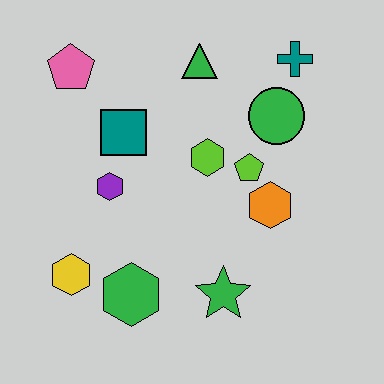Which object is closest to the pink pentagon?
The teal square is closest to the pink pentagon.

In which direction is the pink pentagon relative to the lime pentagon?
The pink pentagon is to the left of the lime pentagon.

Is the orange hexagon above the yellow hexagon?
Yes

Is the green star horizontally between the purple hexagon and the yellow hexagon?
No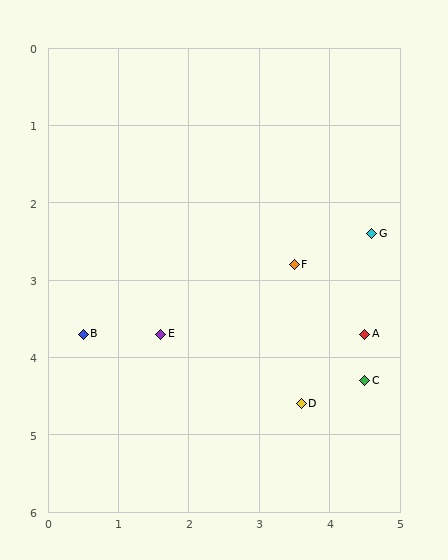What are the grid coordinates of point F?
Point F is at approximately (3.5, 2.8).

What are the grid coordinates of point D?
Point D is at approximately (3.6, 4.6).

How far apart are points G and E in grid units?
Points G and E are about 3.3 grid units apart.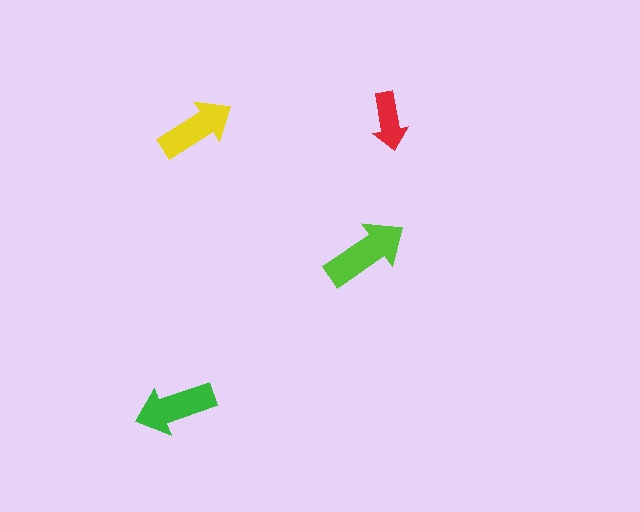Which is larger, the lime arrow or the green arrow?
The lime one.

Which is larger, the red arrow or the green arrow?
The green one.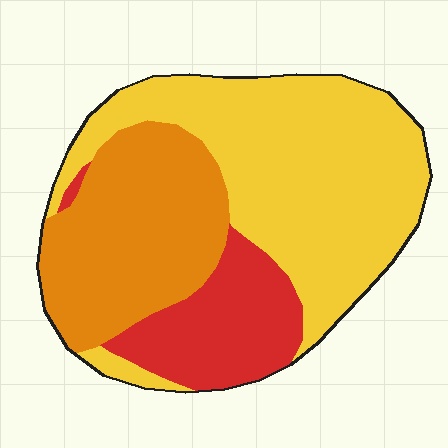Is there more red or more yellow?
Yellow.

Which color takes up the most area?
Yellow, at roughly 50%.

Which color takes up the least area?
Red, at roughly 20%.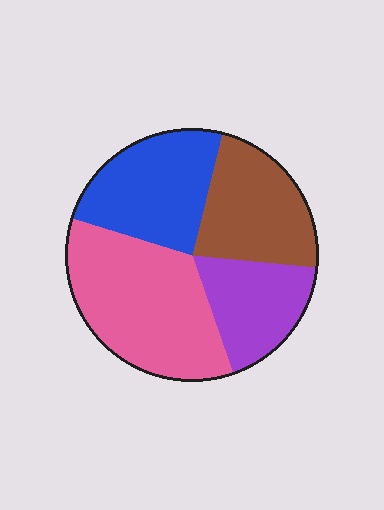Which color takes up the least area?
Purple, at roughly 20%.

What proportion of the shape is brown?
Brown covers 23% of the shape.